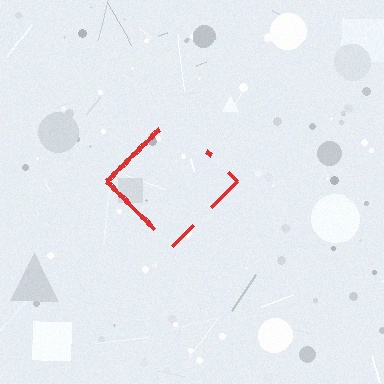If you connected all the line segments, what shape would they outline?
They would outline a diamond.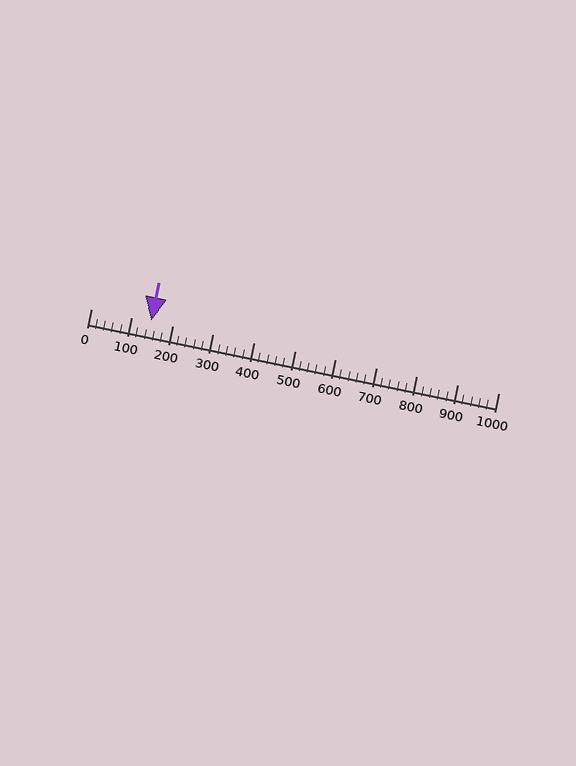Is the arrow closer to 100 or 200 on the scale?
The arrow is closer to 100.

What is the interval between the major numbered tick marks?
The major tick marks are spaced 100 units apart.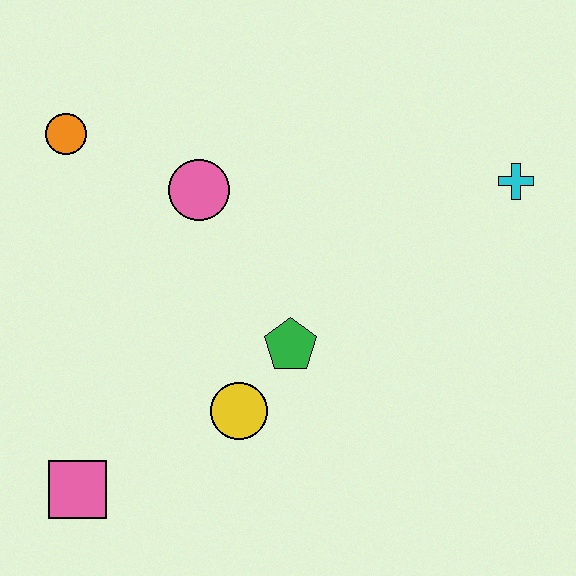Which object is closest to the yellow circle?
The green pentagon is closest to the yellow circle.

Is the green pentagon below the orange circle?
Yes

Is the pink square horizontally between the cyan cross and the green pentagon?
No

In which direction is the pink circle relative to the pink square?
The pink circle is above the pink square.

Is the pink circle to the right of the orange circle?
Yes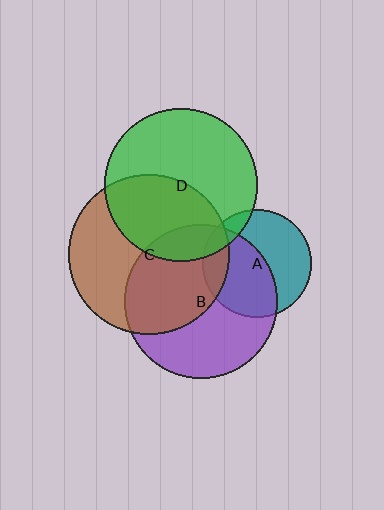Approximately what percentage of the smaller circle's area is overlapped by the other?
Approximately 15%.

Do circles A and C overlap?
Yes.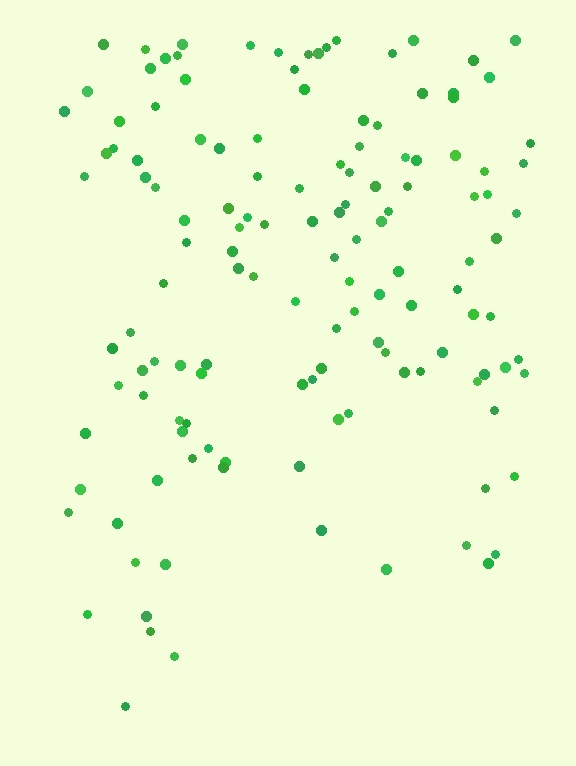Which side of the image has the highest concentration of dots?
The top.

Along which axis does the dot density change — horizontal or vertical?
Vertical.